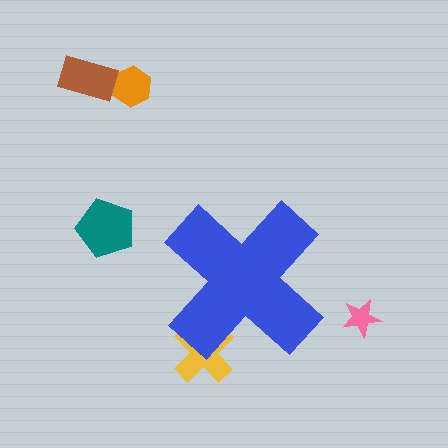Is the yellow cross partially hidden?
Yes, the yellow cross is partially hidden behind the blue cross.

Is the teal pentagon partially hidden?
No, the teal pentagon is fully visible.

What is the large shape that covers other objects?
A blue cross.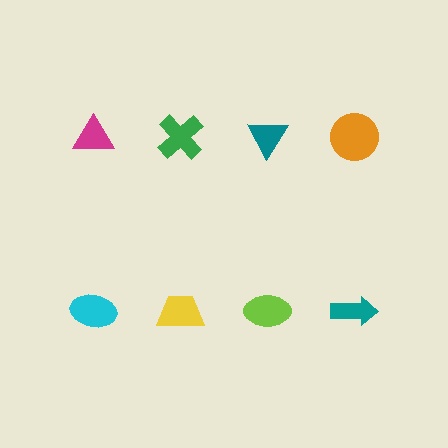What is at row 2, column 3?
A lime ellipse.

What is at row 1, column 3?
A teal triangle.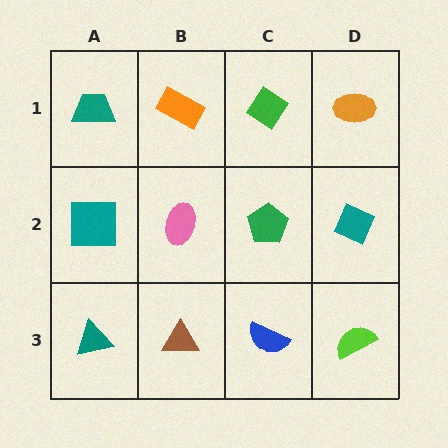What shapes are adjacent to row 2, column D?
An orange ellipse (row 1, column D), a lime semicircle (row 3, column D), a green pentagon (row 2, column C).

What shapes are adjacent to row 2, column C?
A green diamond (row 1, column C), a blue semicircle (row 3, column C), a pink ellipse (row 2, column B), a teal diamond (row 2, column D).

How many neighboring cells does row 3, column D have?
2.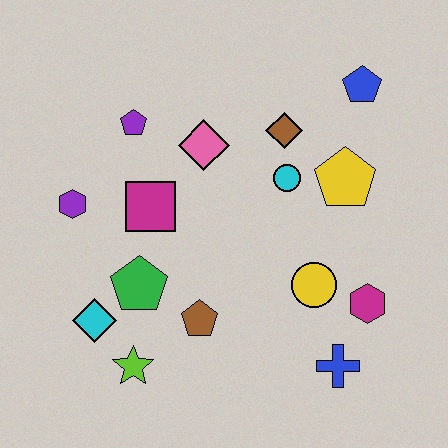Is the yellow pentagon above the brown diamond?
No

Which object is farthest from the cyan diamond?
The blue pentagon is farthest from the cyan diamond.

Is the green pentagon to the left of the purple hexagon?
No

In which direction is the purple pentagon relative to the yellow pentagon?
The purple pentagon is to the left of the yellow pentagon.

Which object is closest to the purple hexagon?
The magenta square is closest to the purple hexagon.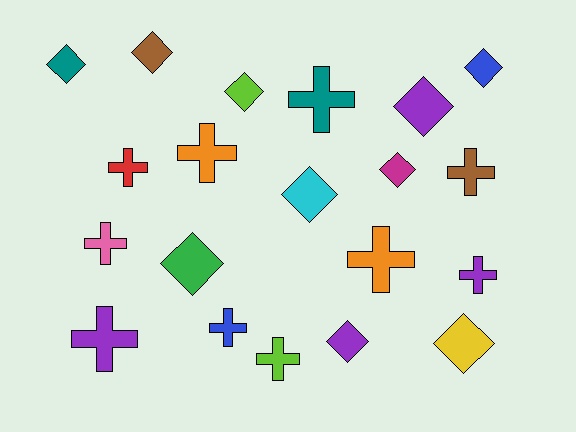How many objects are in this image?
There are 20 objects.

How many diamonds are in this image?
There are 10 diamonds.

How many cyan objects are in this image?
There is 1 cyan object.